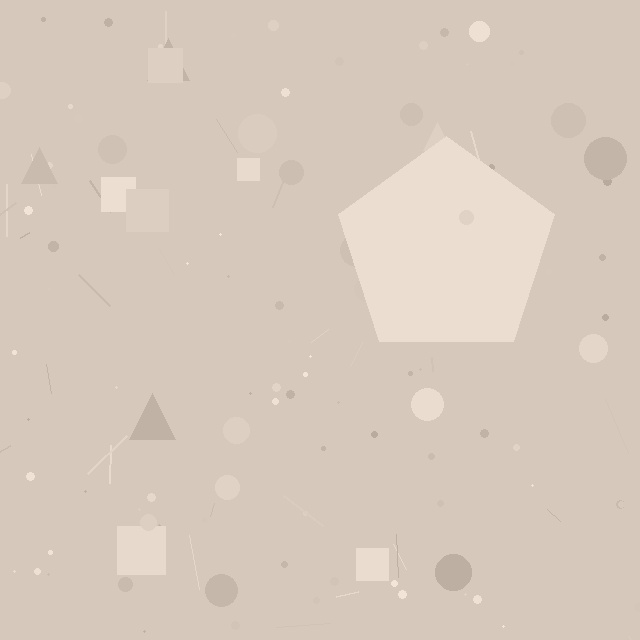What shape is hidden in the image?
A pentagon is hidden in the image.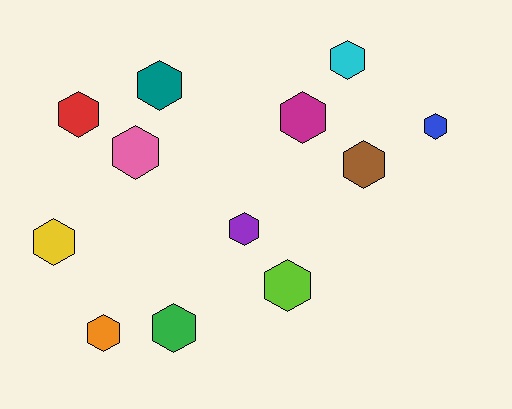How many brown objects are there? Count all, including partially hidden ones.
There is 1 brown object.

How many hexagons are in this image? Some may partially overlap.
There are 12 hexagons.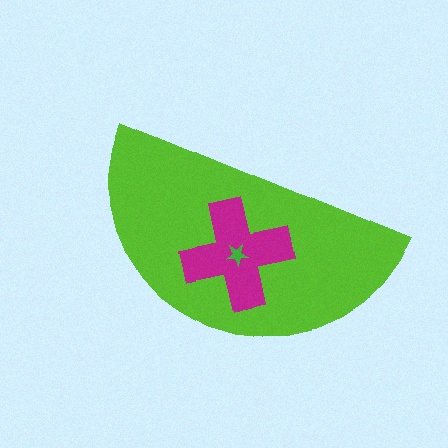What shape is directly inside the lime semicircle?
The magenta cross.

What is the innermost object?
The green star.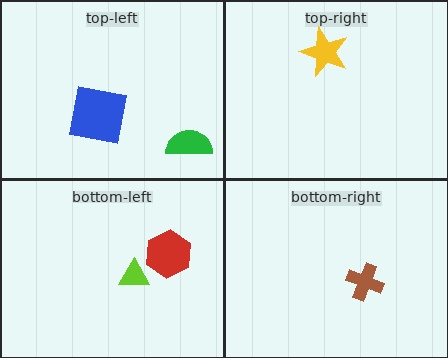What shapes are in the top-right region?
The yellow star.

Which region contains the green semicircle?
The top-left region.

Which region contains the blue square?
The top-left region.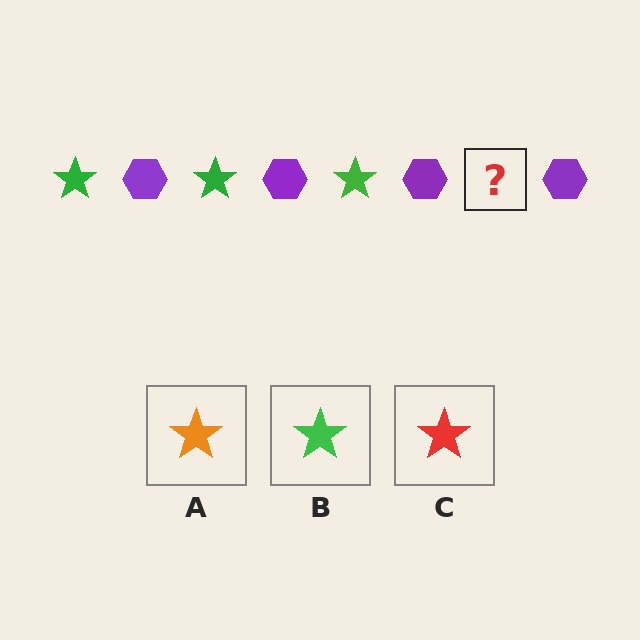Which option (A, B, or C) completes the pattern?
B.